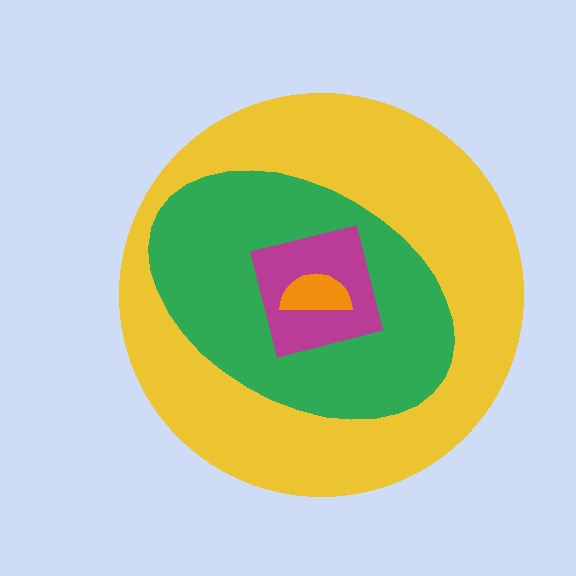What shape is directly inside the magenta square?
The orange semicircle.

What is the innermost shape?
The orange semicircle.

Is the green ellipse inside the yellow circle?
Yes.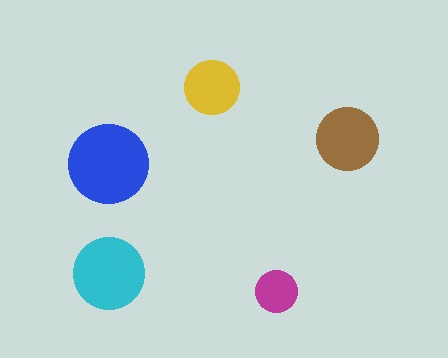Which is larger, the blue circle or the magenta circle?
The blue one.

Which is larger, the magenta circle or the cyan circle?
The cyan one.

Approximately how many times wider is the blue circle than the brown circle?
About 1.5 times wider.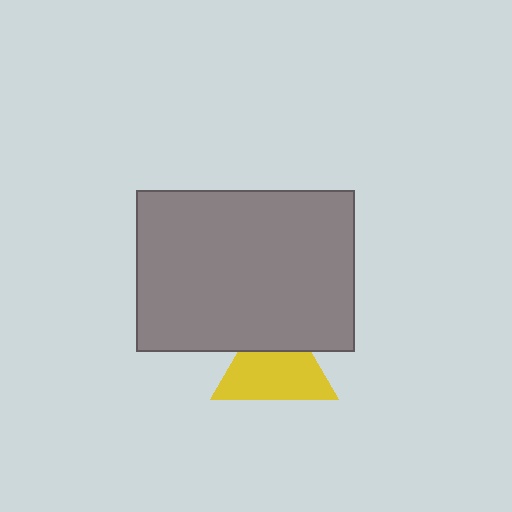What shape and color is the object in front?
The object in front is a gray rectangle.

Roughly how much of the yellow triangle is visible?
Most of it is visible (roughly 68%).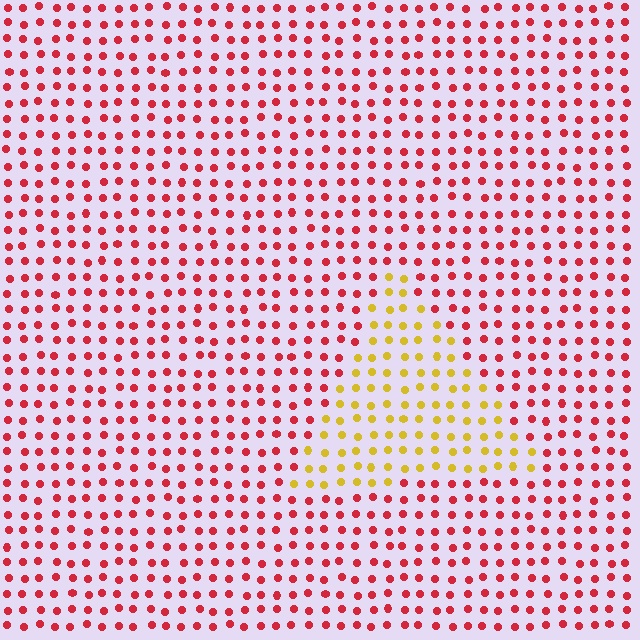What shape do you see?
I see a triangle.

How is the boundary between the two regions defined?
The boundary is defined purely by a slight shift in hue (about 60 degrees). Spacing, size, and orientation are identical on both sides.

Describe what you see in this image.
The image is filled with small red elements in a uniform arrangement. A triangle-shaped region is visible where the elements are tinted to a slightly different hue, forming a subtle color boundary.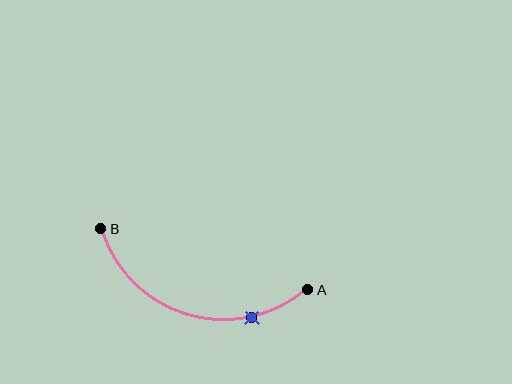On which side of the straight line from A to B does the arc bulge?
The arc bulges below the straight line connecting A and B.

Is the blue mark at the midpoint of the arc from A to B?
No. The blue mark lies on the arc but is closer to endpoint A. The arc midpoint would be at the point on the curve equidistant along the arc from both A and B.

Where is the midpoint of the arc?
The arc midpoint is the point on the curve farthest from the straight line joining A and B. It sits below that line.